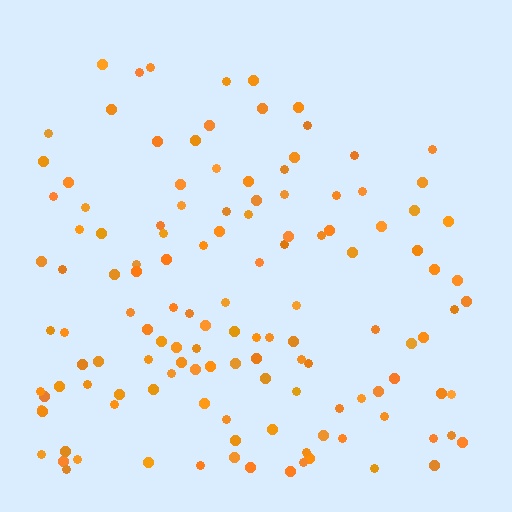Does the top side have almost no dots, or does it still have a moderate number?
Still a moderate number, just noticeably fewer than the bottom.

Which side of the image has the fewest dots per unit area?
The top.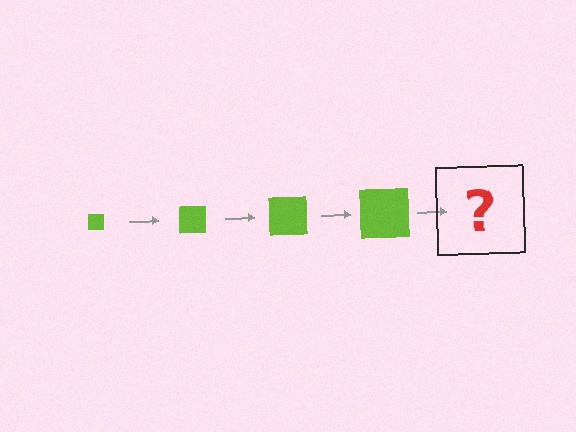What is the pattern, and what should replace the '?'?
The pattern is that the square gets progressively larger each step. The '?' should be a lime square, larger than the previous one.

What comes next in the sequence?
The next element should be a lime square, larger than the previous one.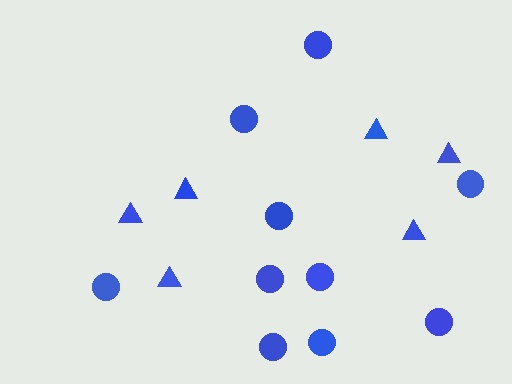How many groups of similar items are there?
There are 2 groups: one group of triangles (6) and one group of circles (10).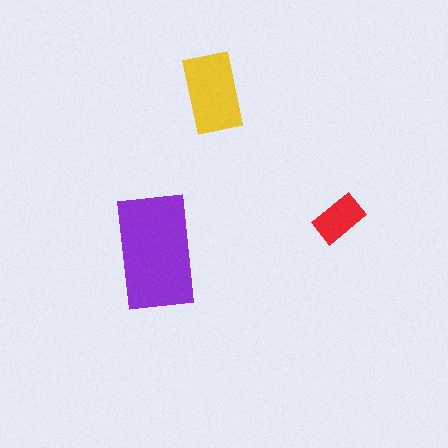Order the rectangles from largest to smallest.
the purple one, the yellow one, the red one.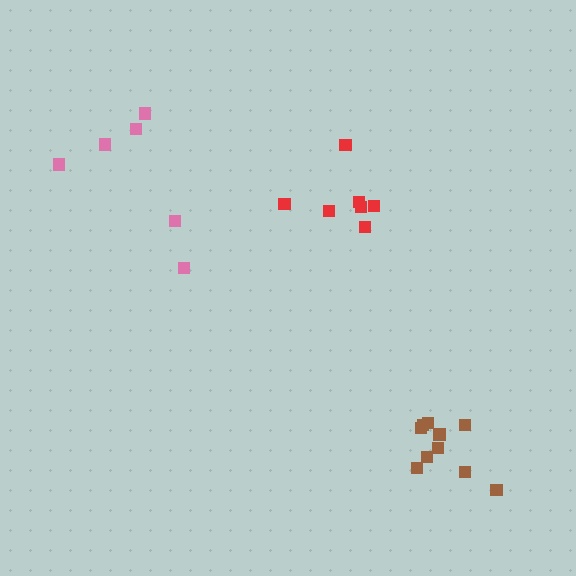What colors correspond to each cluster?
The clusters are colored: red, brown, pink.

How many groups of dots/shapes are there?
There are 3 groups.